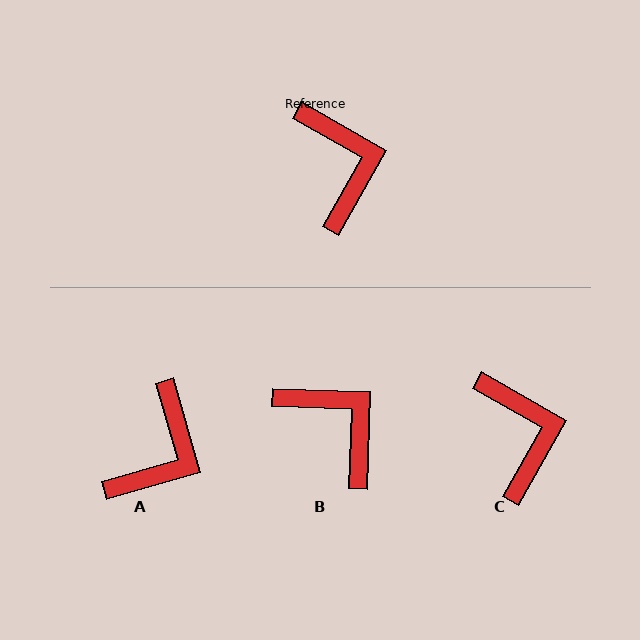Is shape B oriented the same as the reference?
No, it is off by about 28 degrees.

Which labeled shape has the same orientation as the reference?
C.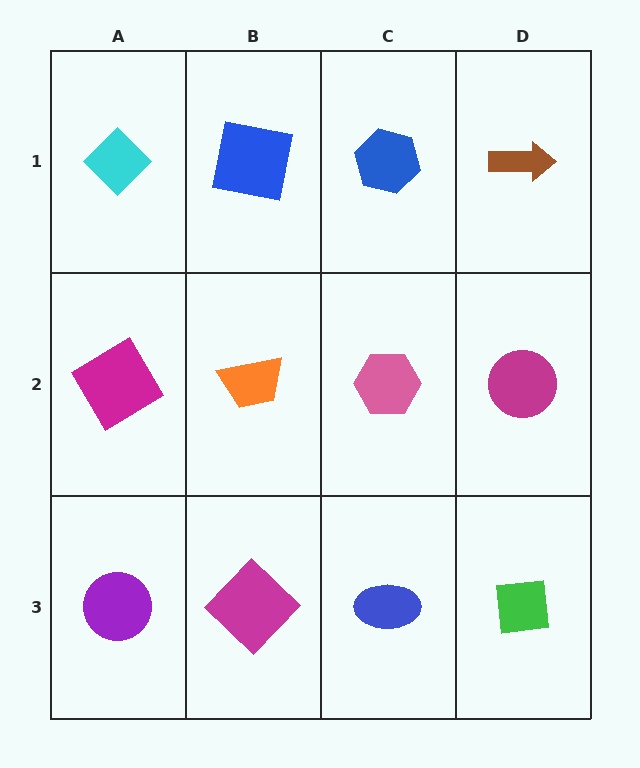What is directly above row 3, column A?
A magenta diamond.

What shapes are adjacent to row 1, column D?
A magenta circle (row 2, column D), a blue hexagon (row 1, column C).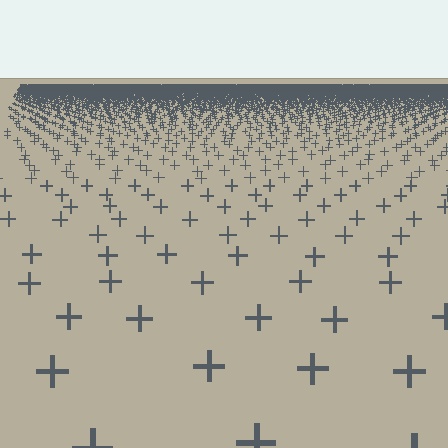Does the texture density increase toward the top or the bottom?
Density increases toward the top.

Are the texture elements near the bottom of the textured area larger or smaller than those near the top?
Larger. Near the bottom, elements are closer to the viewer and appear at a bigger on-screen size.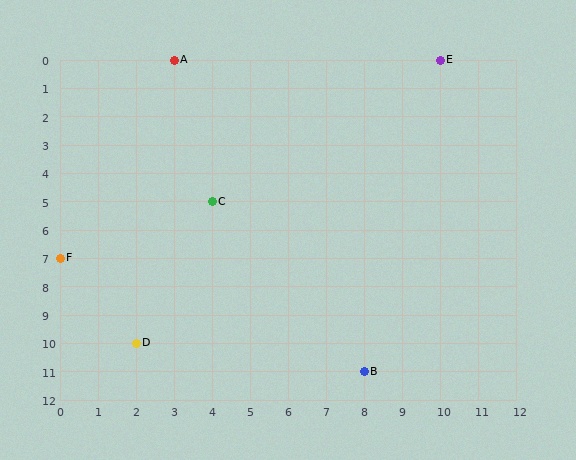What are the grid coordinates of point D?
Point D is at grid coordinates (2, 10).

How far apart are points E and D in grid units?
Points E and D are 8 columns and 10 rows apart (about 12.8 grid units diagonally).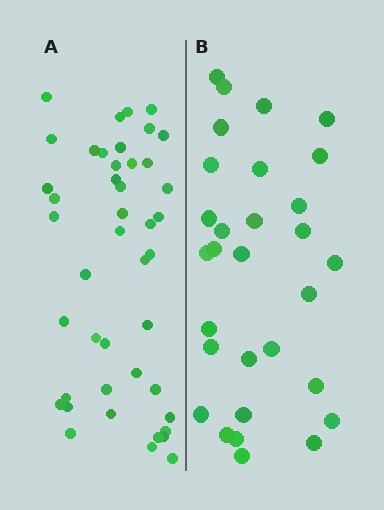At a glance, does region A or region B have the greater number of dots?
Region A (the left region) has more dots.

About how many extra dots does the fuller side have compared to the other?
Region A has approximately 15 more dots than region B.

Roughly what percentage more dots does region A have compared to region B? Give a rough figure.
About 45% more.